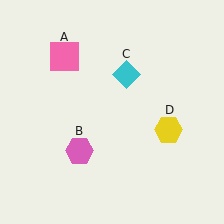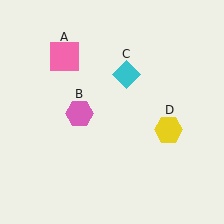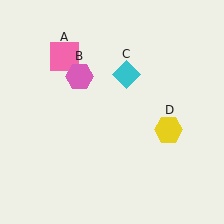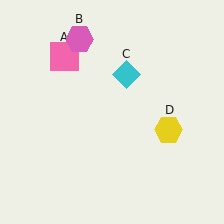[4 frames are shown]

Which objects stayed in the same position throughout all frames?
Pink square (object A) and cyan diamond (object C) and yellow hexagon (object D) remained stationary.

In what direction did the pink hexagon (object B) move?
The pink hexagon (object B) moved up.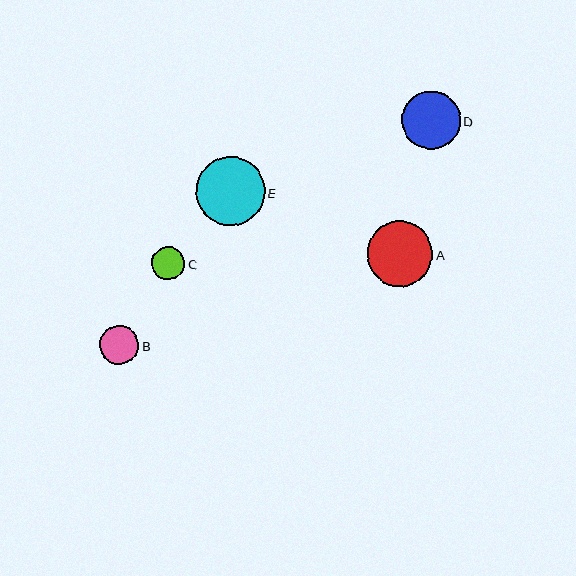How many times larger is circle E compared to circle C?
Circle E is approximately 2.1 times the size of circle C.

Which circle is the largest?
Circle E is the largest with a size of approximately 69 pixels.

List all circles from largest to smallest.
From largest to smallest: E, A, D, B, C.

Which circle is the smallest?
Circle C is the smallest with a size of approximately 33 pixels.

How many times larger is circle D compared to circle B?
Circle D is approximately 1.5 times the size of circle B.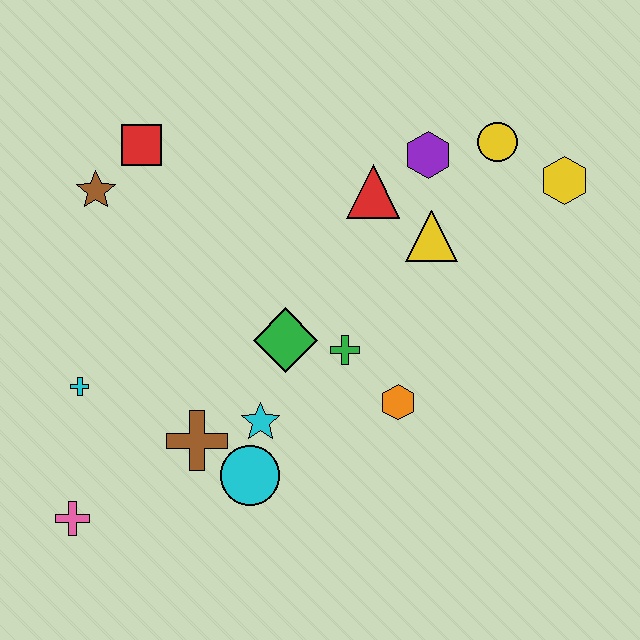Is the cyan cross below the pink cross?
No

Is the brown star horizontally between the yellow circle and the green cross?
No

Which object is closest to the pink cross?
The cyan cross is closest to the pink cross.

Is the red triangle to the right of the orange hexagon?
No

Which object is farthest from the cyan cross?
The yellow hexagon is farthest from the cyan cross.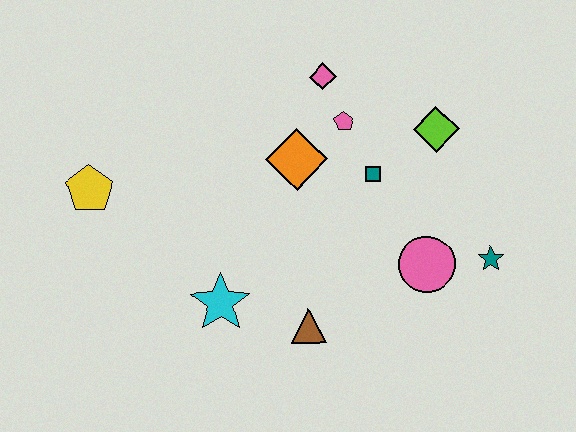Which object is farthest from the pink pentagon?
The yellow pentagon is farthest from the pink pentagon.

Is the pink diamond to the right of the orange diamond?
Yes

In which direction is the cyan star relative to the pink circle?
The cyan star is to the left of the pink circle.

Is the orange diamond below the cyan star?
No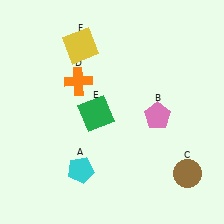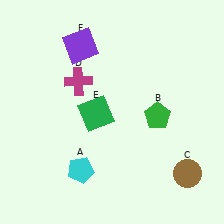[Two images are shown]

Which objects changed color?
B changed from pink to green. D changed from orange to magenta. F changed from yellow to purple.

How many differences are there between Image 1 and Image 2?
There are 3 differences between the two images.